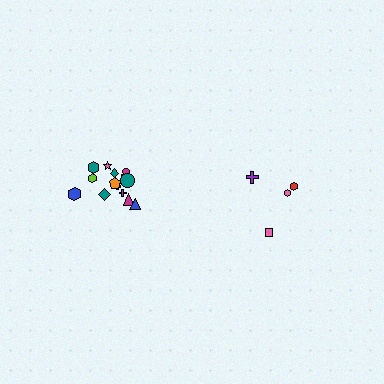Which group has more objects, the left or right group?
The left group.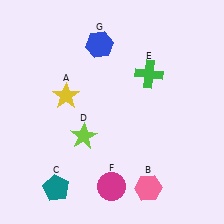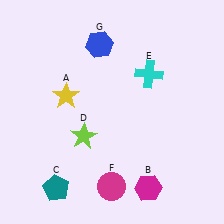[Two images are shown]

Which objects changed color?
B changed from pink to magenta. E changed from green to cyan.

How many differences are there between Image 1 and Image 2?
There are 2 differences between the two images.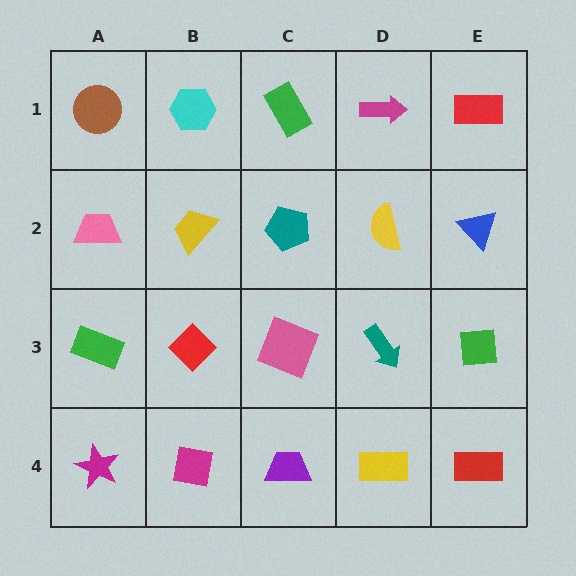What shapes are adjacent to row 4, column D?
A teal arrow (row 3, column D), a purple trapezoid (row 4, column C), a red rectangle (row 4, column E).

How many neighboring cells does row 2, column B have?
4.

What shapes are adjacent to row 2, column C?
A green rectangle (row 1, column C), a pink square (row 3, column C), a yellow trapezoid (row 2, column B), a yellow semicircle (row 2, column D).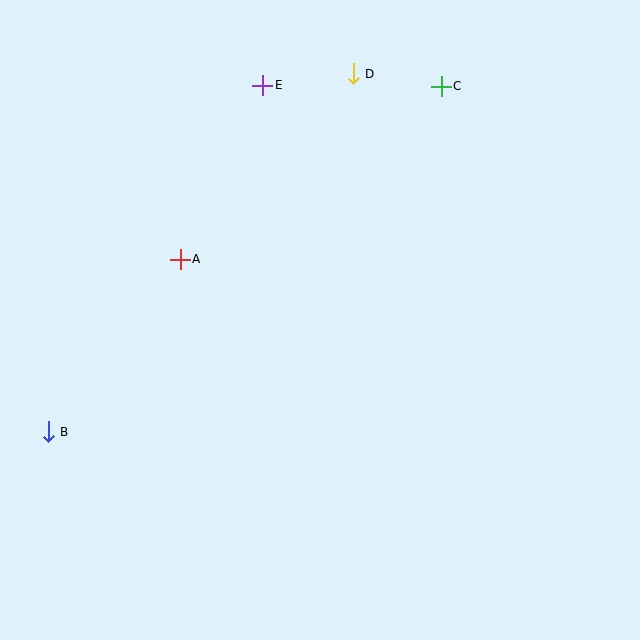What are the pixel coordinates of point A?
Point A is at (180, 259).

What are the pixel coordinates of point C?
Point C is at (441, 86).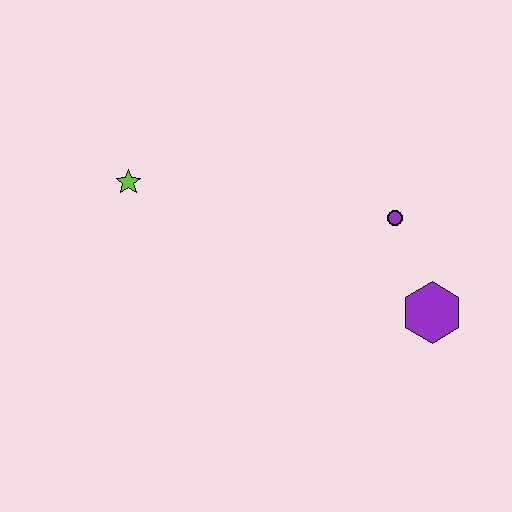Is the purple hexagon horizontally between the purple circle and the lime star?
No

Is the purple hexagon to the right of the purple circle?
Yes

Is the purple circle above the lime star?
No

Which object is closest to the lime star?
The purple circle is closest to the lime star.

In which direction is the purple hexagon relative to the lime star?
The purple hexagon is to the right of the lime star.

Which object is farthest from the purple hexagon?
The lime star is farthest from the purple hexagon.